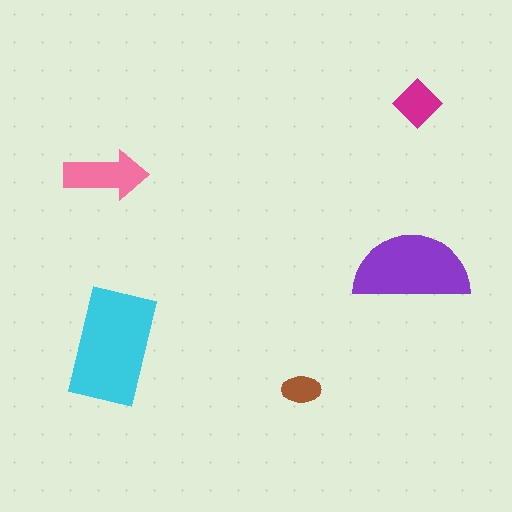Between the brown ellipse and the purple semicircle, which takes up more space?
The purple semicircle.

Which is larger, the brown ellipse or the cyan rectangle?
The cyan rectangle.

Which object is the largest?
The cyan rectangle.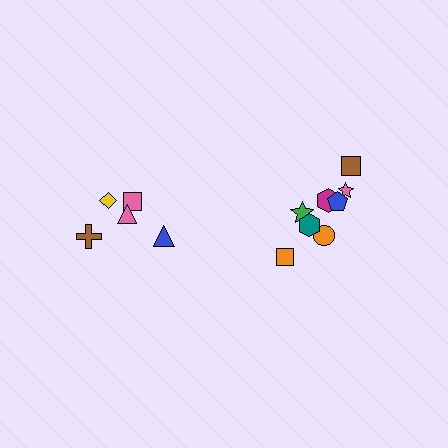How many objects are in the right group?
There are 8 objects.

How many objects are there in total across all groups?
There are 13 objects.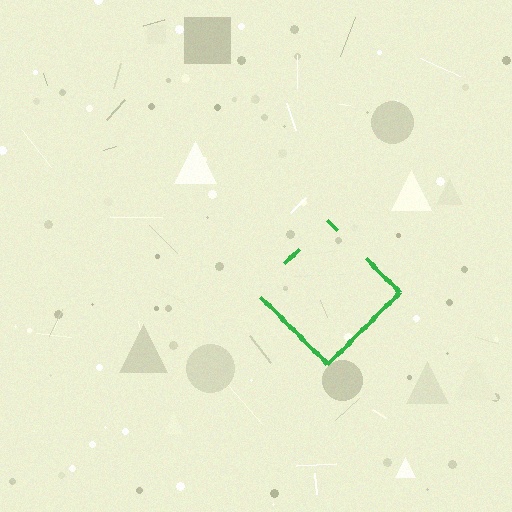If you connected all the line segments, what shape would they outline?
They would outline a diamond.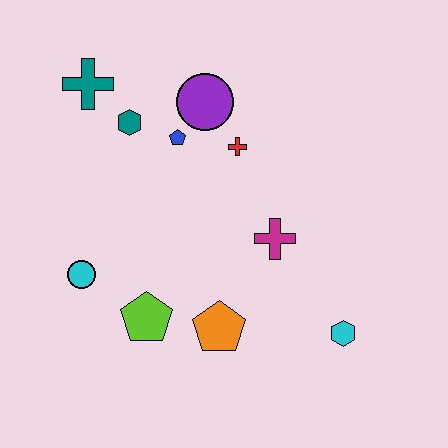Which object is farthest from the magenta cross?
The teal cross is farthest from the magenta cross.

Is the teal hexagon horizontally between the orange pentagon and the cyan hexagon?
No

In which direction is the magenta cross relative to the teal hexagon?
The magenta cross is to the right of the teal hexagon.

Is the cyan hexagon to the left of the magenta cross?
No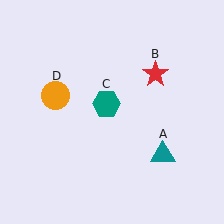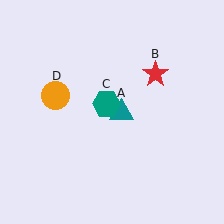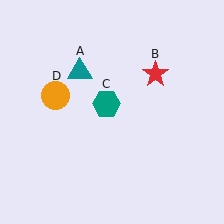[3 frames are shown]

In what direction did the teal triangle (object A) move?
The teal triangle (object A) moved up and to the left.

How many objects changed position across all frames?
1 object changed position: teal triangle (object A).